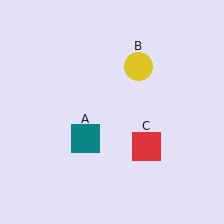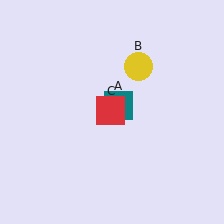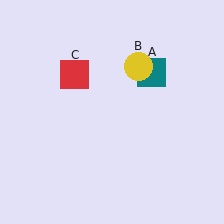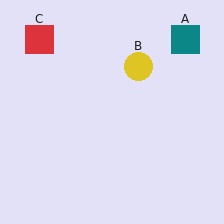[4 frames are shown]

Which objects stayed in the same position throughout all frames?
Yellow circle (object B) remained stationary.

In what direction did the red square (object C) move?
The red square (object C) moved up and to the left.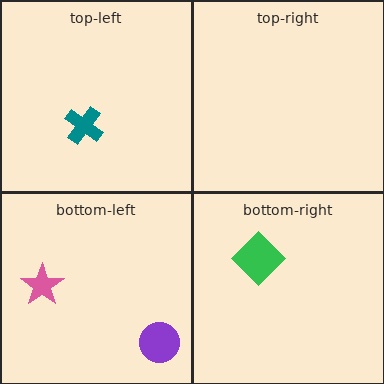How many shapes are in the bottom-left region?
2.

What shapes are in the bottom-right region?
The green diamond.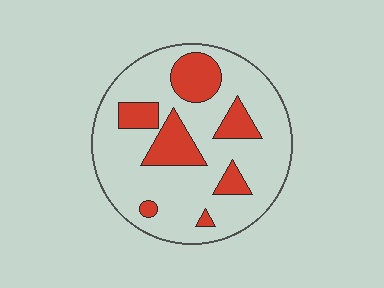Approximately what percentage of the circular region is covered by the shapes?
Approximately 25%.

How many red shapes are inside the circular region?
7.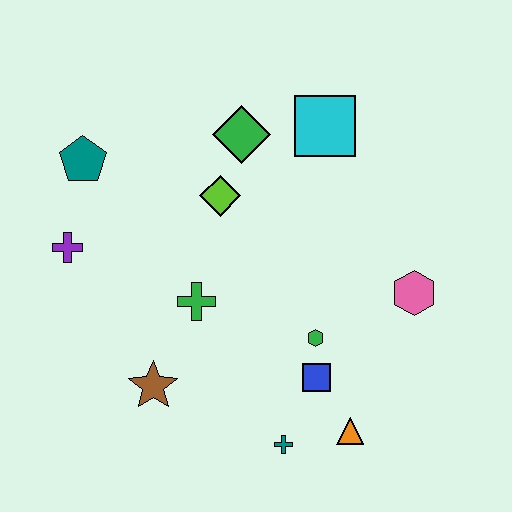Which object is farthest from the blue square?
The teal pentagon is farthest from the blue square.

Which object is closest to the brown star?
The green cross is closest to the brown star.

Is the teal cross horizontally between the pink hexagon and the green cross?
Yes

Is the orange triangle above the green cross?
No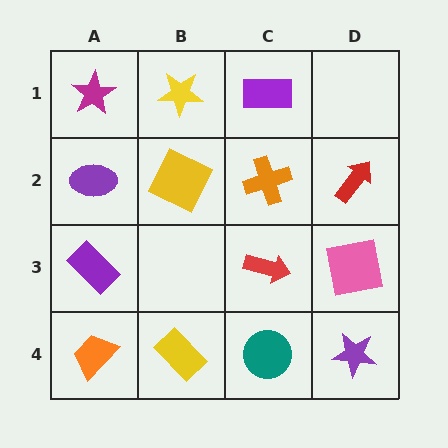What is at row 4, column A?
An orange trapezoid.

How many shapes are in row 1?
3 shapes.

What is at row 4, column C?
A teal circle.